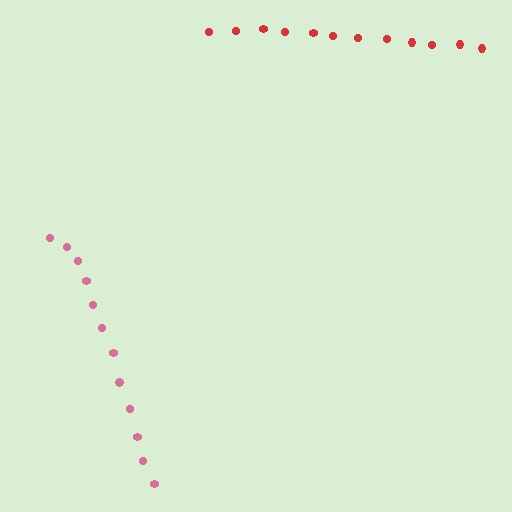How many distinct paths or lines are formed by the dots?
There are 2 distinct paths.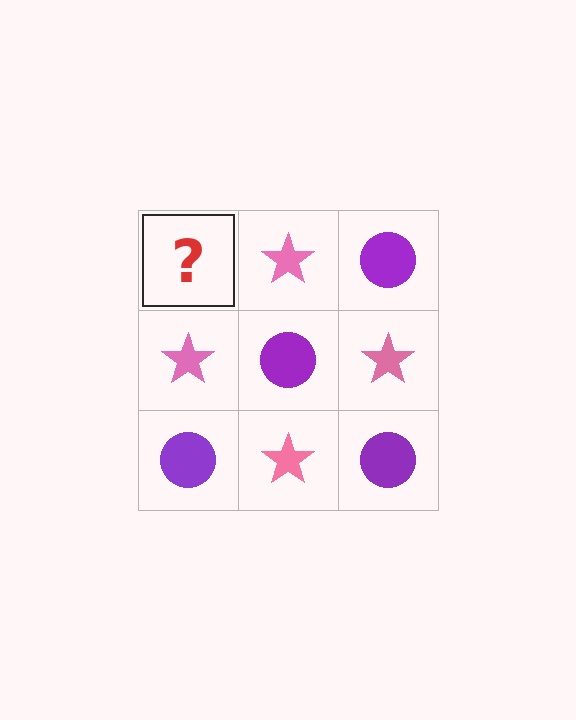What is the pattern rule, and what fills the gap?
The rule is that it alternates purple circle and pink star in a checkerboard pattern. The gap should be filled with a purple circle.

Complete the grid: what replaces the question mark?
The question mark should be replaced with a purple circle.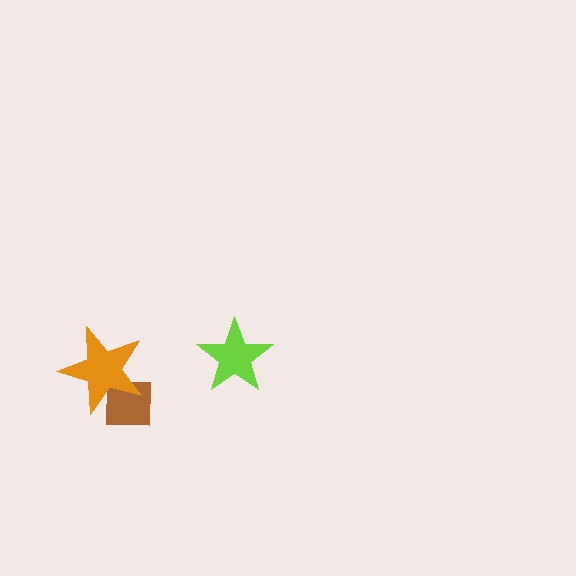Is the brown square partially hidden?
Yes, it is partially covered by another shape.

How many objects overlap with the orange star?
1 object overlaps with the orange star.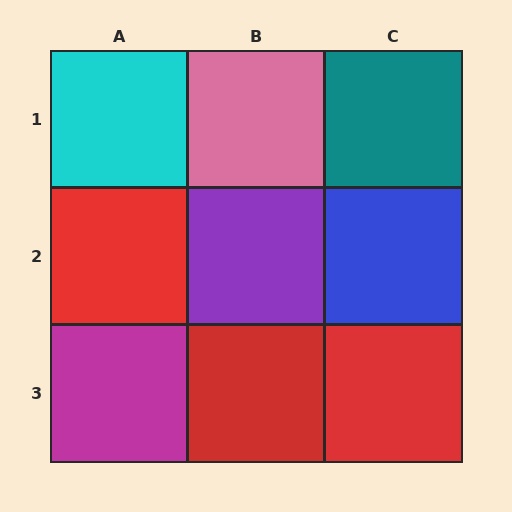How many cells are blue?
1 cell is blue.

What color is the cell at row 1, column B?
Pink.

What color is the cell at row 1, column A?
Cyan.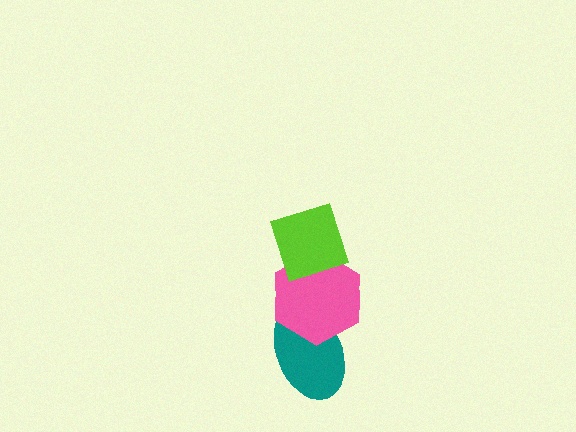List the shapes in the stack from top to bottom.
From top to bottom: the lime diamond, the pink hexagon, the teal ellipse.